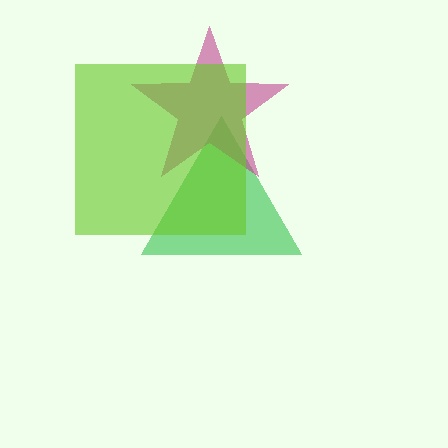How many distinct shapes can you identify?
There are 3 distinct shapes: a green triangle, a magenta star, a lime square.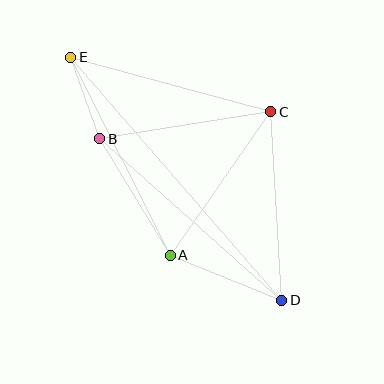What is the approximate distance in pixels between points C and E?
The distance between C and E is approximately 208 pixels.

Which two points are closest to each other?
Points B and E are closest to each other.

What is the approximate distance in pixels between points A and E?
The distance between A and E is approximately 222 pixels.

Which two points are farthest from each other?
Points D and E are farthest from each other.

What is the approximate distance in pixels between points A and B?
The distance between A and B is approximately 136 pixels.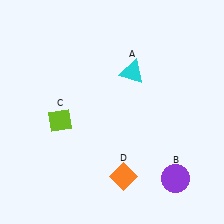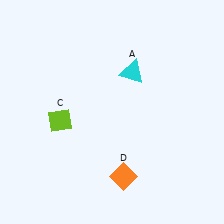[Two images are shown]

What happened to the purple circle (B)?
The purple circle (B) was removed in Image 2. It was in the bottom-right area of Image 1.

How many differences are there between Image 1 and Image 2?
There is 1 difference between the two images.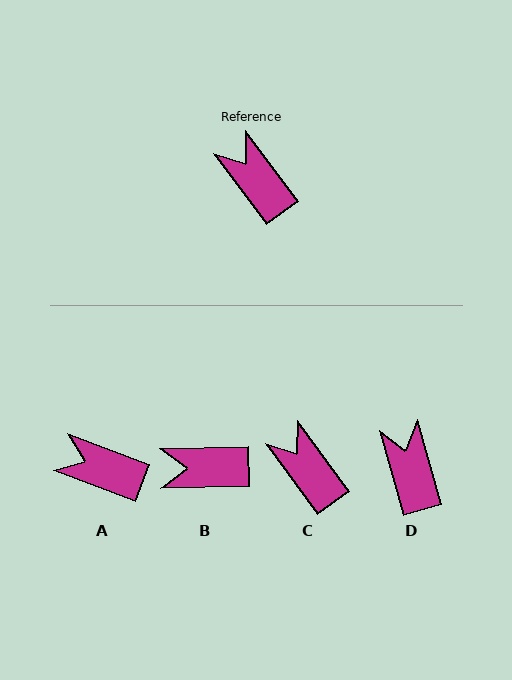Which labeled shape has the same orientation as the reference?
C.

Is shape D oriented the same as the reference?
No, it is off by about 21 degrees.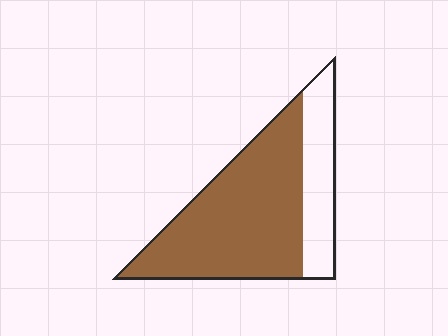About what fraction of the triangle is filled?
About three quarters (3/4).